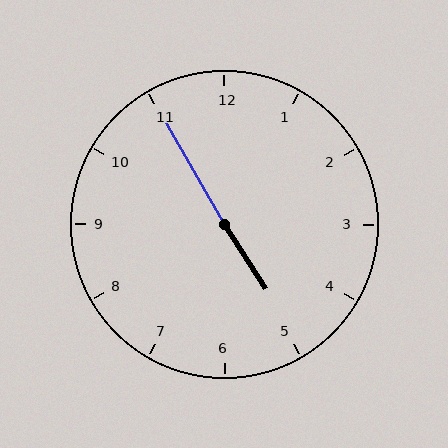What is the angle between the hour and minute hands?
Approximately 178 degrees.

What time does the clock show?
4:55.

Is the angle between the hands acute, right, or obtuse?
It is obtuse.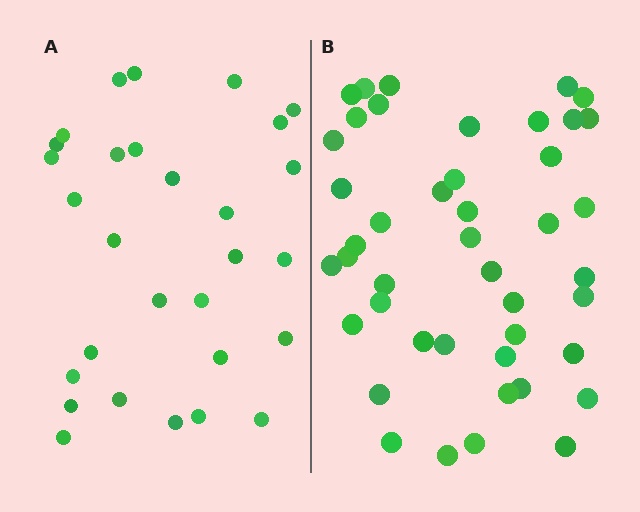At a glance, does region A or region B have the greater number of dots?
Region B (the right region) has more dots.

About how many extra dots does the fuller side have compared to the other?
Region B has approximately 15 more dots than region A.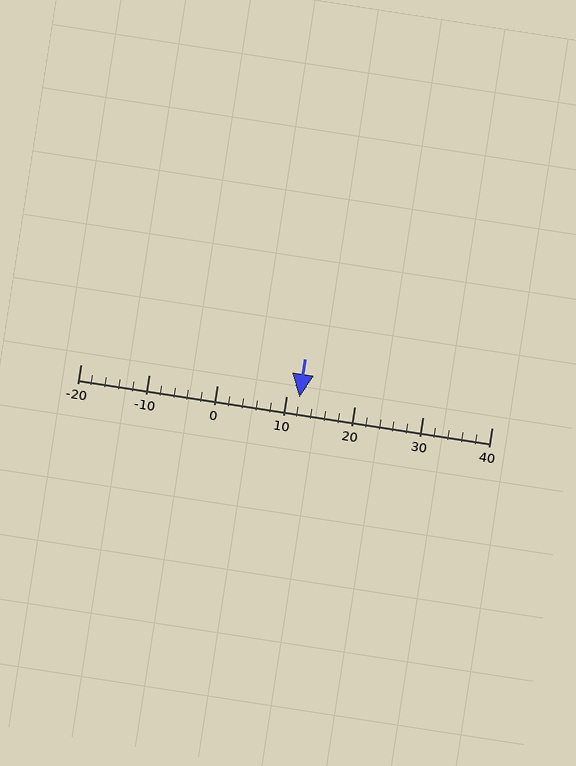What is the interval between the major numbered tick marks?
The major tick marks are spaced 10 units apart.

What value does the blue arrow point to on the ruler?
The blue arrow points to approximately 12.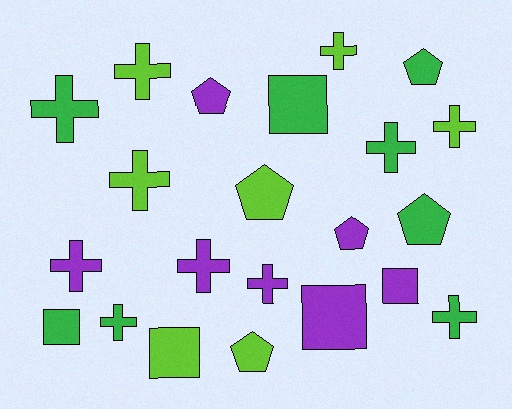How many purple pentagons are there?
There are 2 purple pentagons.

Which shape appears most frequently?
Cross, with 11 objects.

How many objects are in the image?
There are 22 objects.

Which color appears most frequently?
Green, with 8 objects.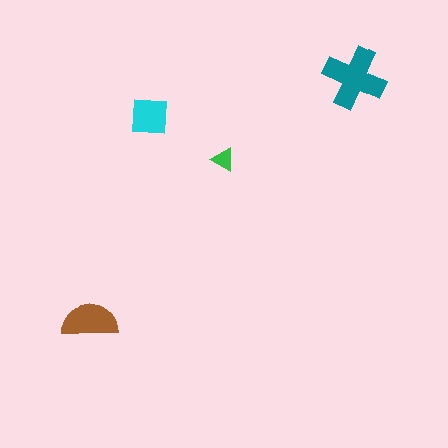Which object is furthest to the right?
The teal cross is rightmost.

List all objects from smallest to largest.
The green triangle, the cyan square, the brown semicircle, the teal cross.